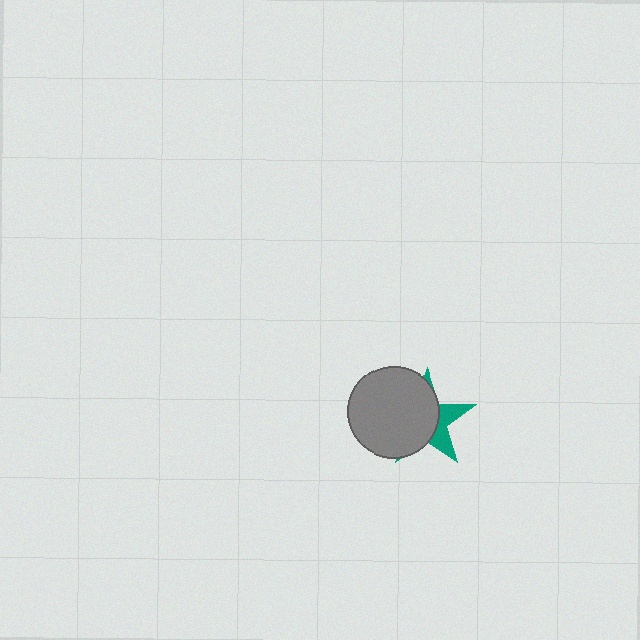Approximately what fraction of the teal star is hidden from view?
Roughly 67% of the teal star is hidden behind the gray circle.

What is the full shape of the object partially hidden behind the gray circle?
The partially hidden object is a teal star.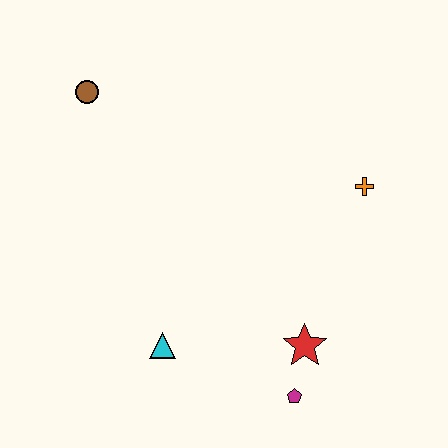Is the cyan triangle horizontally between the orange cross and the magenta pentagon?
No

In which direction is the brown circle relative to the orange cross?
The brown circle is to the left of the orange cross.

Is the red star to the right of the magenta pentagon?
Yes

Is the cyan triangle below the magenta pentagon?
No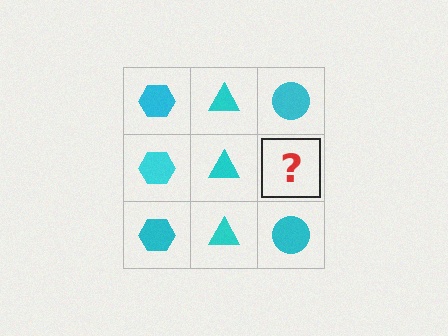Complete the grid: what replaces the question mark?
The question mark should be replaced with a cyan circle.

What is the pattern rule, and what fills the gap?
The rule is that each column has a consistent shape. The gap should be filled with a cyan circle.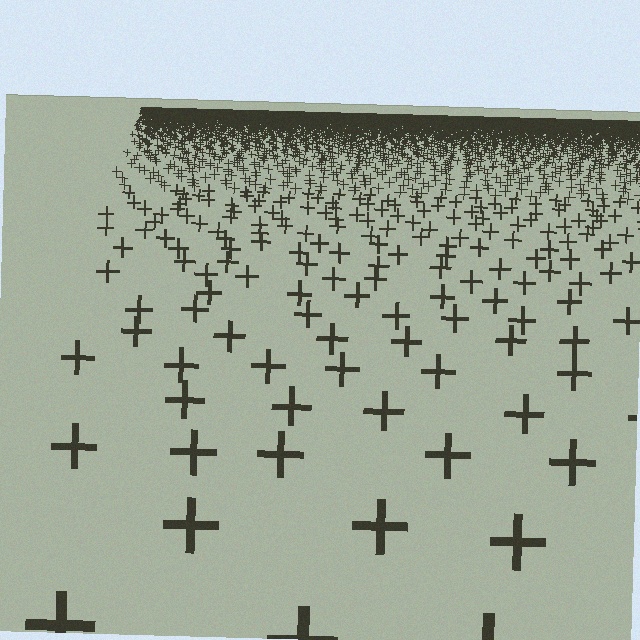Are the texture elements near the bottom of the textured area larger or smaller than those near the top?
Larger. Near the bottom, elements are closer to the viewer and appear at a bigger on-screen size.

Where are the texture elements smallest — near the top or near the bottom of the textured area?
Near the top.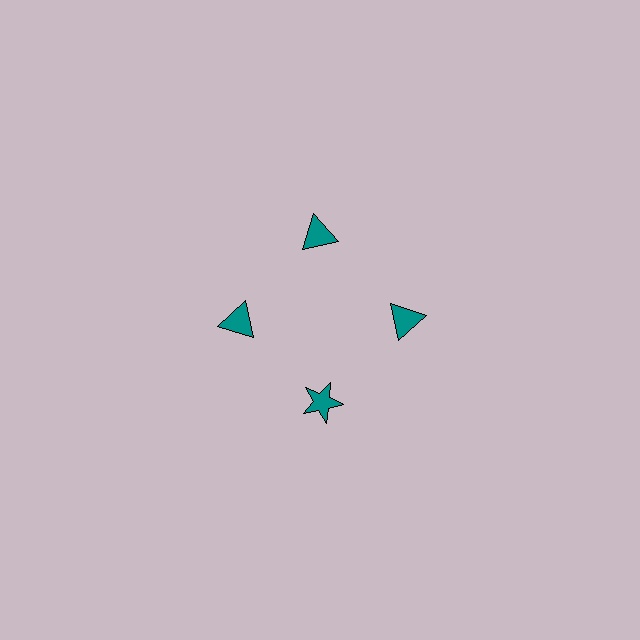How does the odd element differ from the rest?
It has a different shape: star instead of triangle.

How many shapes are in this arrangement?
There are 4 shapes arranged in a ring pattern.